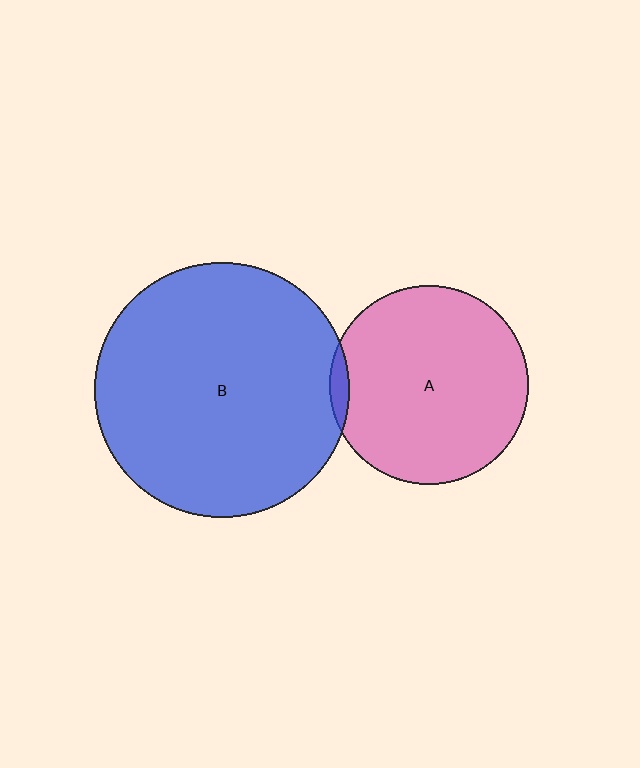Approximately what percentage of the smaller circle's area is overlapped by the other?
Approximately 5%.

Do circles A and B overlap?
Yes.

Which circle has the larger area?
Circle B (blue).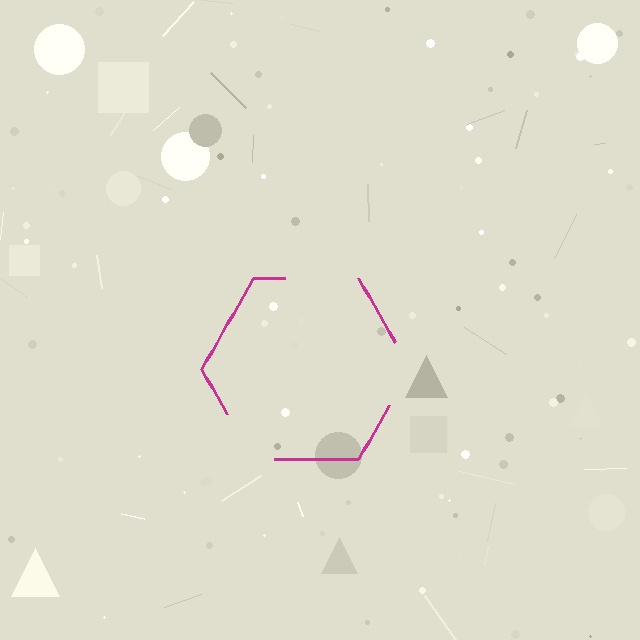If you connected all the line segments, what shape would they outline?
They would outline a hexagon.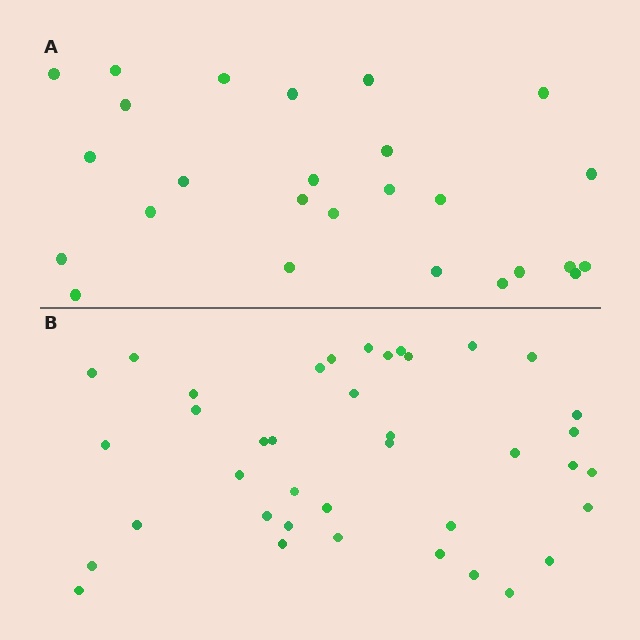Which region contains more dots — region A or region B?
Region B (the bottom region) has more dots.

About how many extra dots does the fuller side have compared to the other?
Region B has approximately 15 more dots than region A.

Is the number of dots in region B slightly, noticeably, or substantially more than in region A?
Region B has substantially more. The ratio is roughly 1.5 to 1.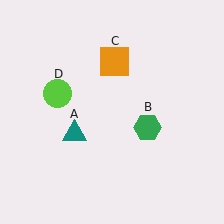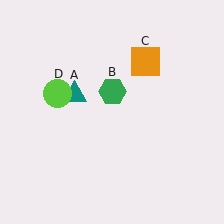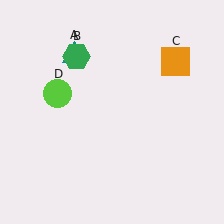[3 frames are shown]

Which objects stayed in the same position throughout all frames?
Lime circle (object D) remained stationary.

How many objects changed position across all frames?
3 objects changed position: teal triangle (object A), green hexagon (object B), orange square (object C).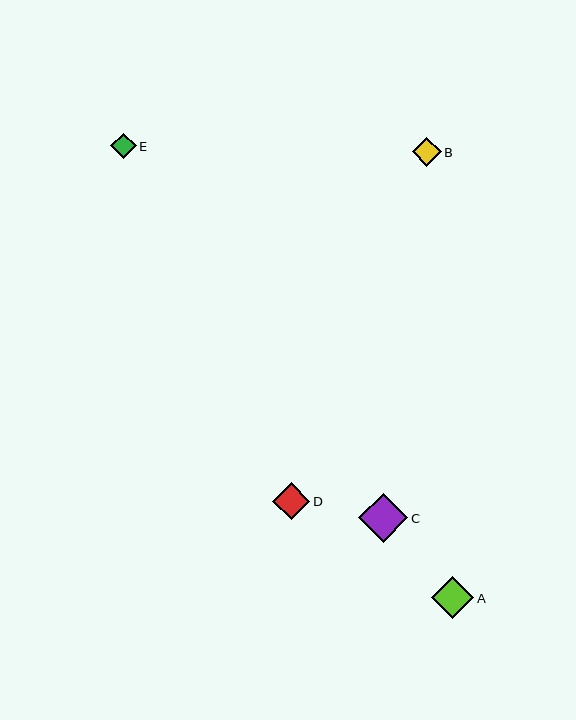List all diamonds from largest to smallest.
From largest to smallest: C, A, D, B, E.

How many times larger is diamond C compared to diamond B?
Diamond C is approximately 1.7 times the size of diamond B.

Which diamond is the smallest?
Diamond E is the smallest with a size of approximately 26 pixels.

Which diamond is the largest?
Diamond C is the largest with a size of approximately 49 pixels.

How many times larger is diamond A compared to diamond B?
Diamond A is approximately 1.4 times the size of diamond B.